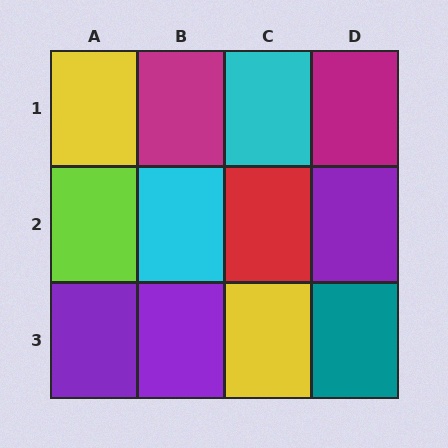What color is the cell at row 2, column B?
Cyan.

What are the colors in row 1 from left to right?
Yellow, magenta, cyan, magenta.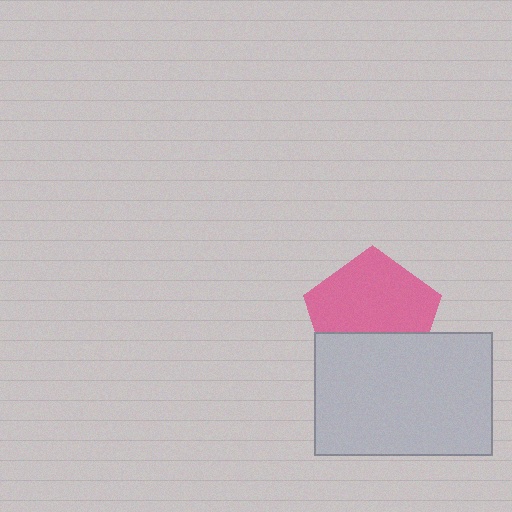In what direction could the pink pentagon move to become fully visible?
The pink pentagon could move up. That would shift it out from behind the light gray rectangle entirely.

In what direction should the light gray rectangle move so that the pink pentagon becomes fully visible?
The light gray rectangle should move down. That is the shortest direction to clear the overlap and leave the pink pentagon fully visible.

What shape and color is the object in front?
The object in front is a light gray rectangle.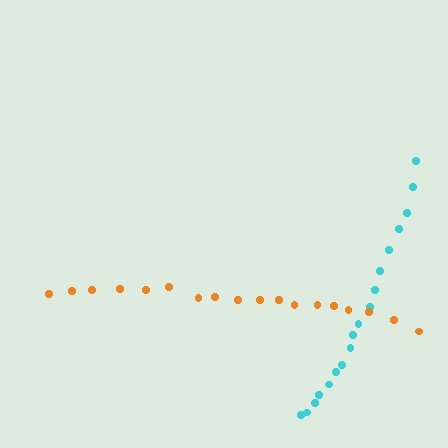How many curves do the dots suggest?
There are 2 distinct paths.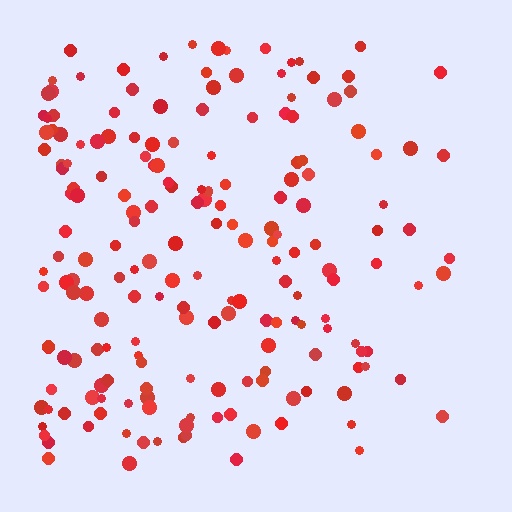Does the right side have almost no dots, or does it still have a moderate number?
Still a moderate number, just noticeably fewer than the left.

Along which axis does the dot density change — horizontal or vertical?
Horizontal.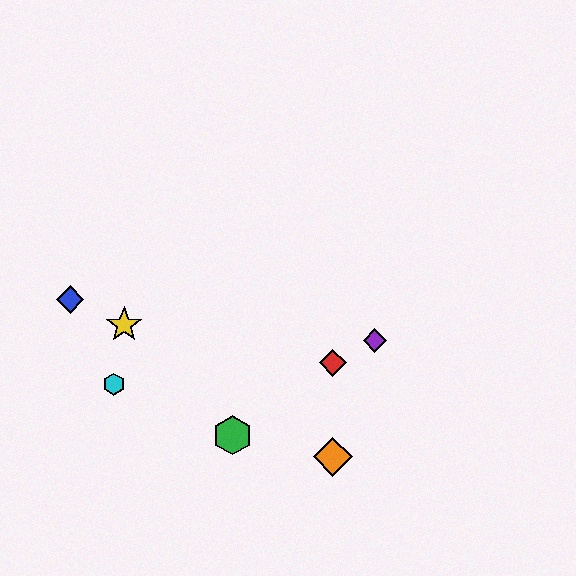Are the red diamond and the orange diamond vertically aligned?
Yes, both are at x≈333.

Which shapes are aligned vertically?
The red diamond, the orange diamond are aligned vertically.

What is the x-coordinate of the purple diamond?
The purple diamond is at x≈375.